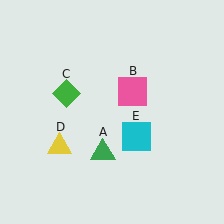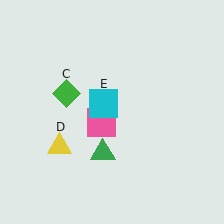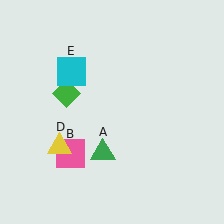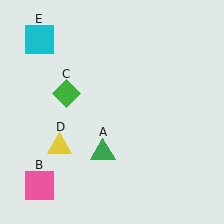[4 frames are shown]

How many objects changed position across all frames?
2 objects changed position: pink square (object B), cyan square (object E).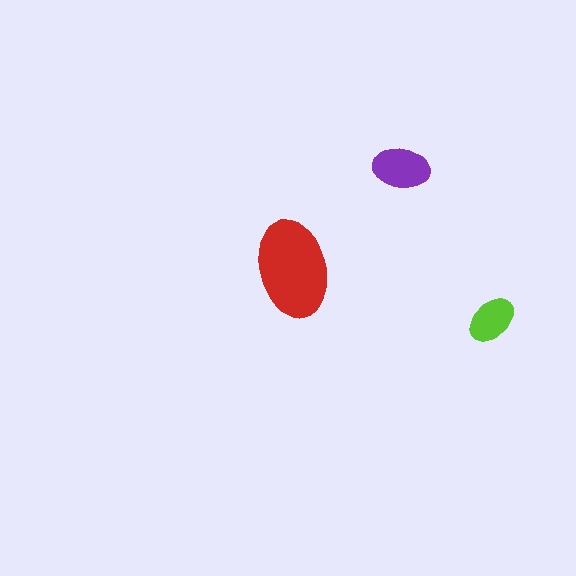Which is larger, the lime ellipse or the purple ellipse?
The purple one.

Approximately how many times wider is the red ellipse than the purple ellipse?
About 1.5 times wider.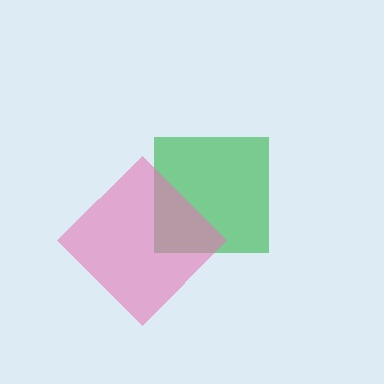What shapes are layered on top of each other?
The layered shapes are: a green square, a pink diamond.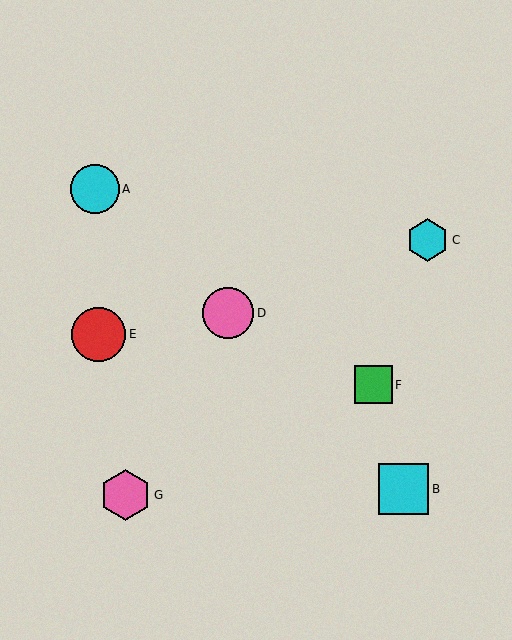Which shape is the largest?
The red circle (labeled E) is the largest.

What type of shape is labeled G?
Shape G is a pink hexagon.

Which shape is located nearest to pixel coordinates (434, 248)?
The cyan hexagon (labeled C) at (428, 240) is nearest to that location.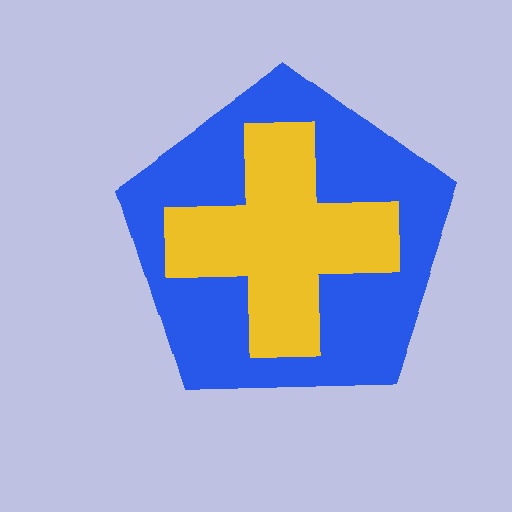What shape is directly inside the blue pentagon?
The yellow cross.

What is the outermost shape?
The blue pentagon.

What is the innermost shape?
The yellow cross.